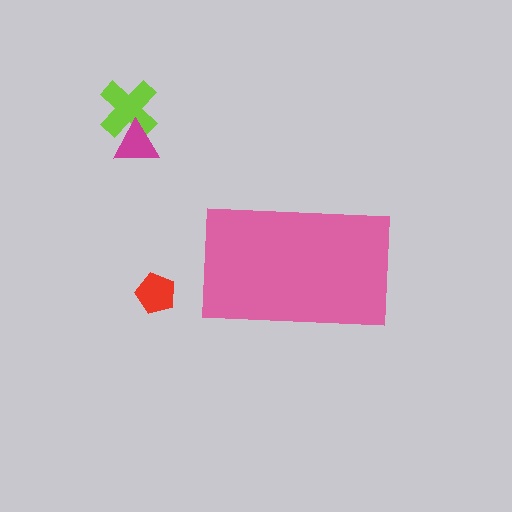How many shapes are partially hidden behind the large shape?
0 shapes are partially hidden.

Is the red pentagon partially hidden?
No, the red pentagon is fully visible.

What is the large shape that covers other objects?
A pink rectangle.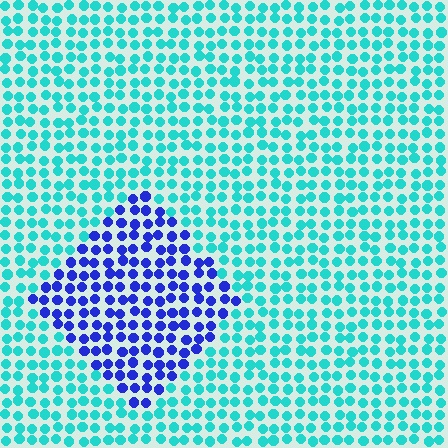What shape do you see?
I see a diamond.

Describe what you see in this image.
The image is filled with small cyan elements in a uniform arrangement. A diamond-shaped region is visible where the elements are tinted to a slightly different hue, forming a subtle color boundary.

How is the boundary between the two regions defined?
The boundary is defined purely by a slight shift in hue (about 61 degrees). Spacing, size, and orientation are identical on both sides.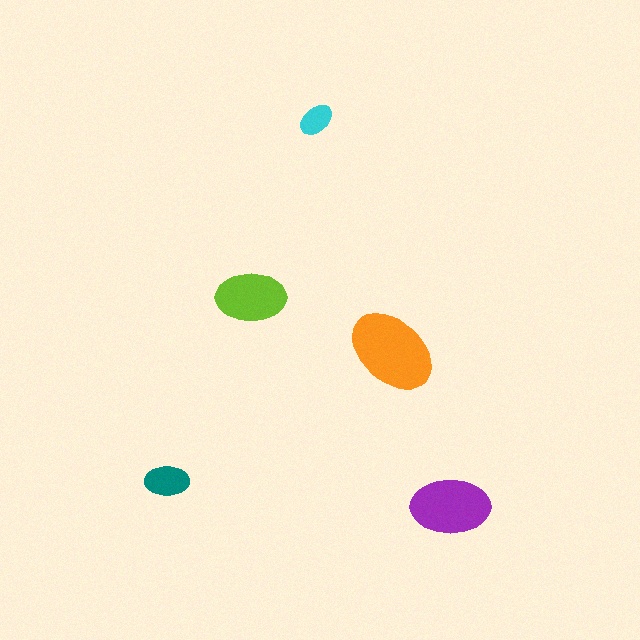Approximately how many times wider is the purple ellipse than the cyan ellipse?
About 2.5 times wider.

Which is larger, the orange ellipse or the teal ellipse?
The orange one.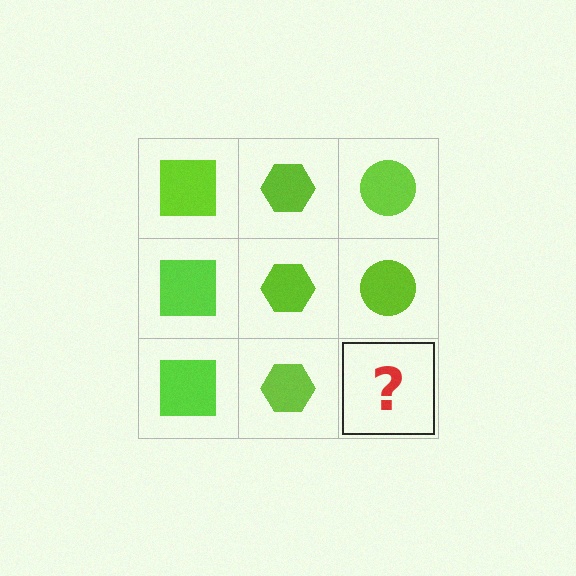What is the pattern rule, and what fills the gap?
The rule is that each column has a consistent shape. The gap should be filled with a lime circle.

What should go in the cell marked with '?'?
The missing cell should contain a lime circle.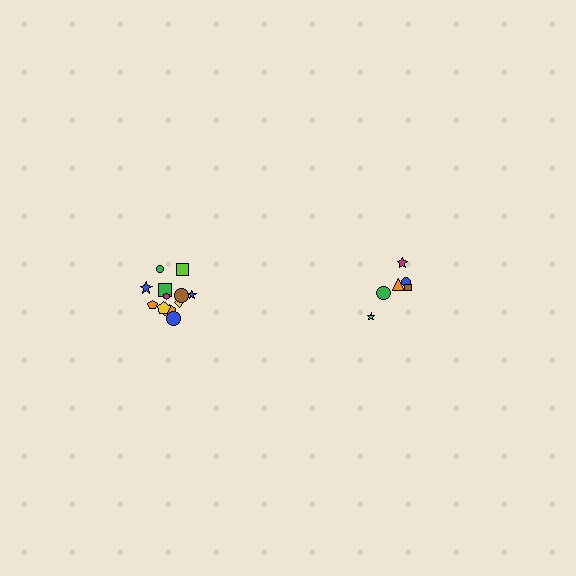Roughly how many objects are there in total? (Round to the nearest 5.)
Roughly 20 objects in total.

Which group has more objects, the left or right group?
The left group.